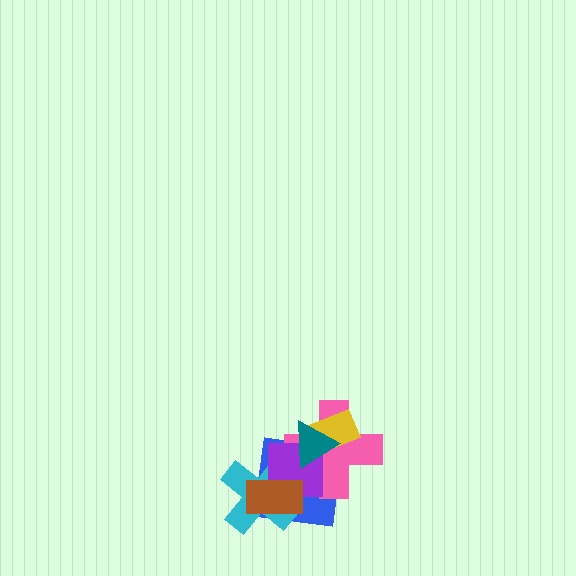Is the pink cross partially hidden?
Yes, it is partially covered by another shape.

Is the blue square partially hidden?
Yes, it is partially covered by another shape.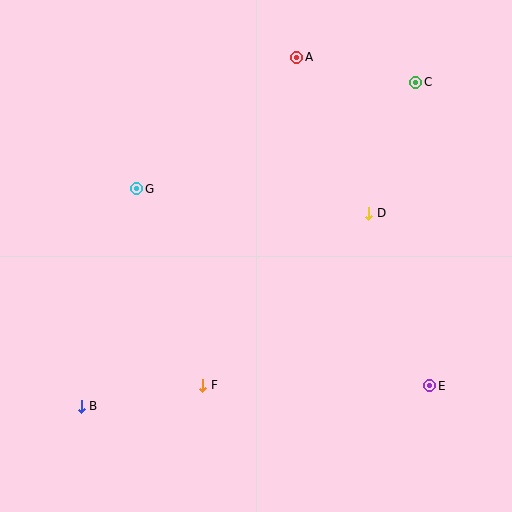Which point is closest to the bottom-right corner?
Point E is closest to the bottom-right corner.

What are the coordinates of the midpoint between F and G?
The midpoint between F and G is at (170, 287).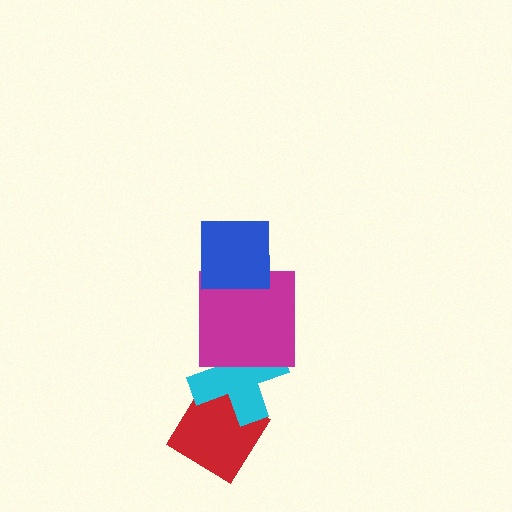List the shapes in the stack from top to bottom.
From top to bottom: the blue square, the magenta square, the cyan cross, the red diamond.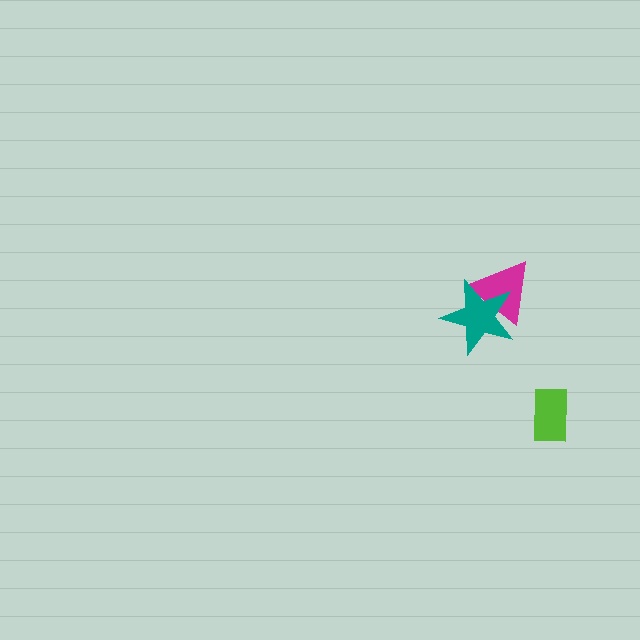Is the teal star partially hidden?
No, no other shape covers it.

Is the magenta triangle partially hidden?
Yes, it is partially covered by another shape.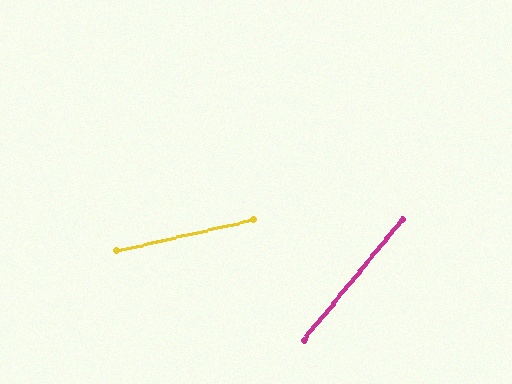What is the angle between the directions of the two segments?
Approximately 38 degrees.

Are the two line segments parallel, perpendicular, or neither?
Neither parallel nor perpendicular — they differ by about 38°.